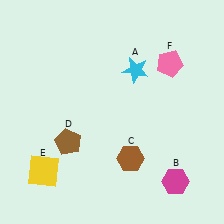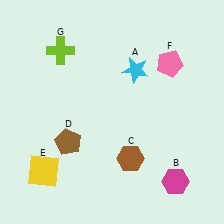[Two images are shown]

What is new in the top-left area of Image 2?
A lime cross (G) was added in the top-left area of Image 2.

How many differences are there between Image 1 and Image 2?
There is 1 difference between the two images.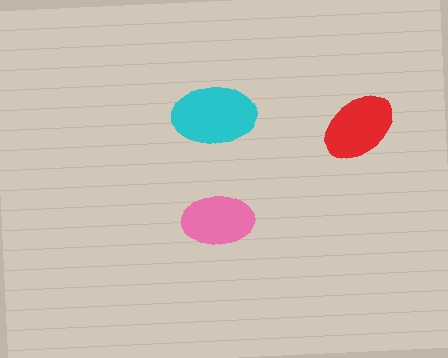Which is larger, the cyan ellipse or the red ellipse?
The cyan one.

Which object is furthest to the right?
The red ellipse is rightmost.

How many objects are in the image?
There are 3 objects in the image.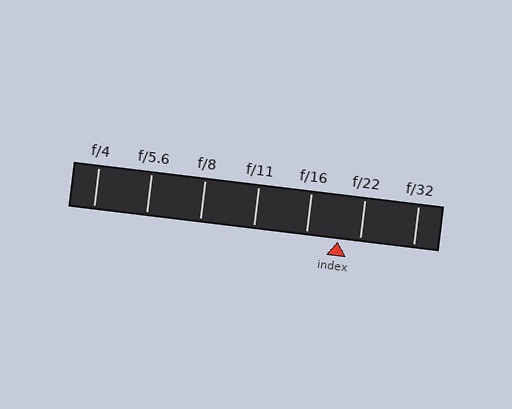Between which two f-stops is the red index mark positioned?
The index mark is between f/16 and f/22.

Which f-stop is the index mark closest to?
The index mark is closest to f/22.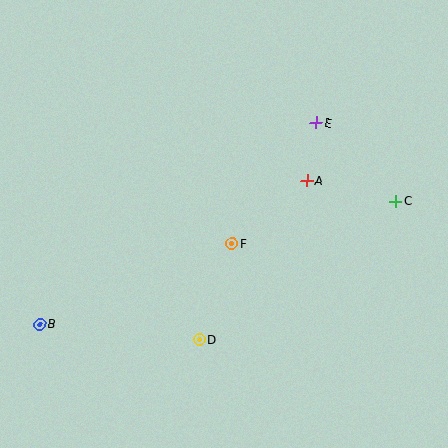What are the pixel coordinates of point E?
Point E is at (316, 123).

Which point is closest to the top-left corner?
Point B is closest to the top-left corner.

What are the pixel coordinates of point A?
Point A is at (307, 180).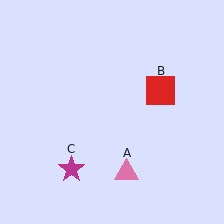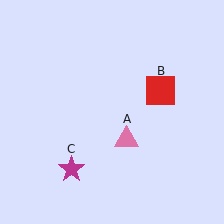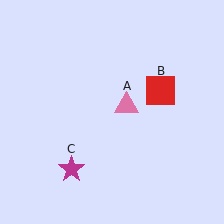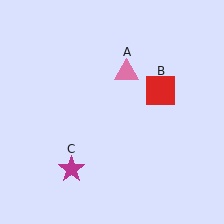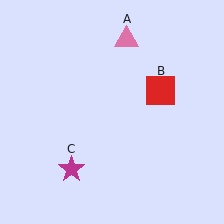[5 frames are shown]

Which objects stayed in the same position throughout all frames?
Red square (object B) and magenta star (object C) remained stationary.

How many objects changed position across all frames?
1 object changed position: pink triangle (object A).